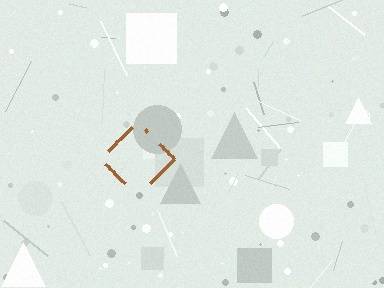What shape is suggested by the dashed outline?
The dashed outline suggests a diamond.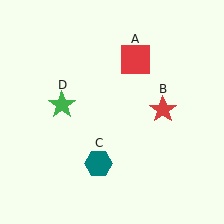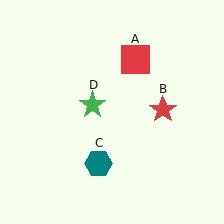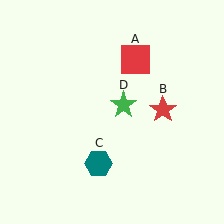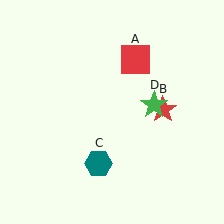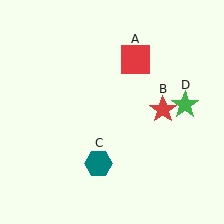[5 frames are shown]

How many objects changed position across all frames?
1 object changed position: green star (object D).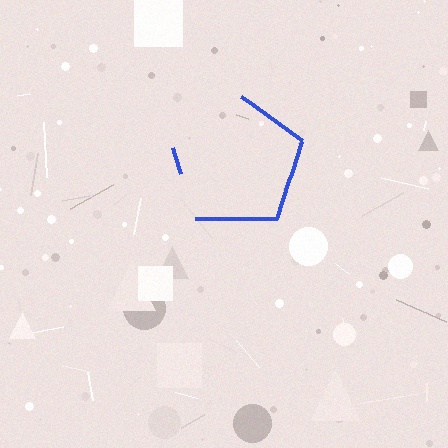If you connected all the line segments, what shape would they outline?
They would outline a pentagon.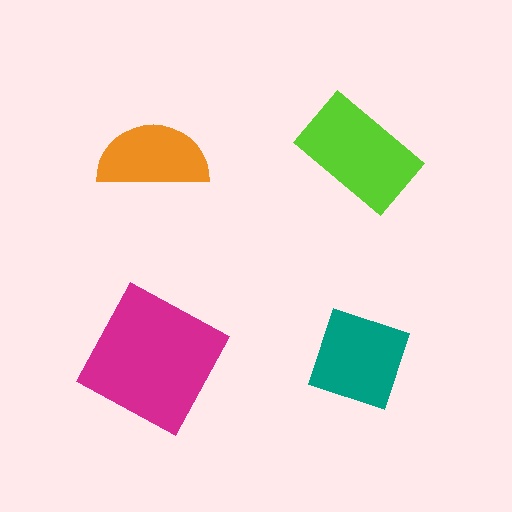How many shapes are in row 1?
2 shapes.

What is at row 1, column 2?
A lime rectangle.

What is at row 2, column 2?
A teal diamond.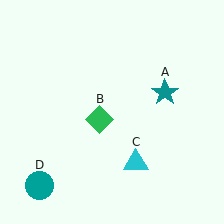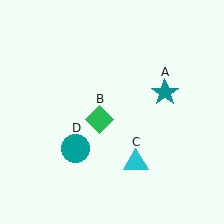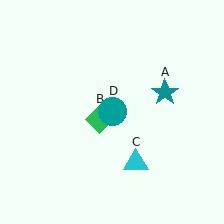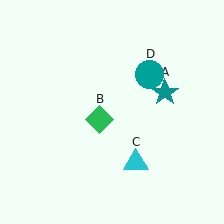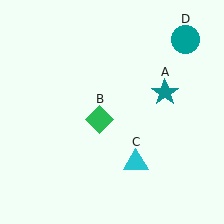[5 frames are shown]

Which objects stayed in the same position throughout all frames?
Teal star (object A) and green diamond (object B) and cyan triangle (object C) remained stationary.